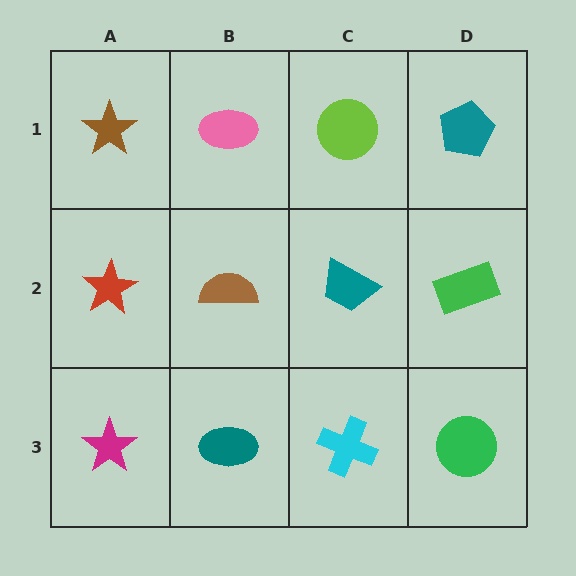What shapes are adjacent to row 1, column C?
A teal trapezoid (row 2, column C), a pink ellipse (row 1, column B), a teal pentagon (row 1, column D).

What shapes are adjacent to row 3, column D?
A green rectangle (row 2, column D), a cyan cross (row 3, column C).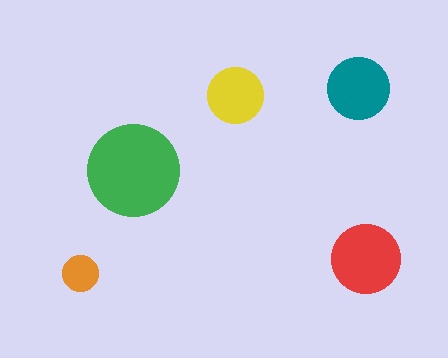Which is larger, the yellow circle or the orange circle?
The yellow one.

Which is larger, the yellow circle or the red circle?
The red one.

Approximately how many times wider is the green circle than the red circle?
About 1.5 times wider.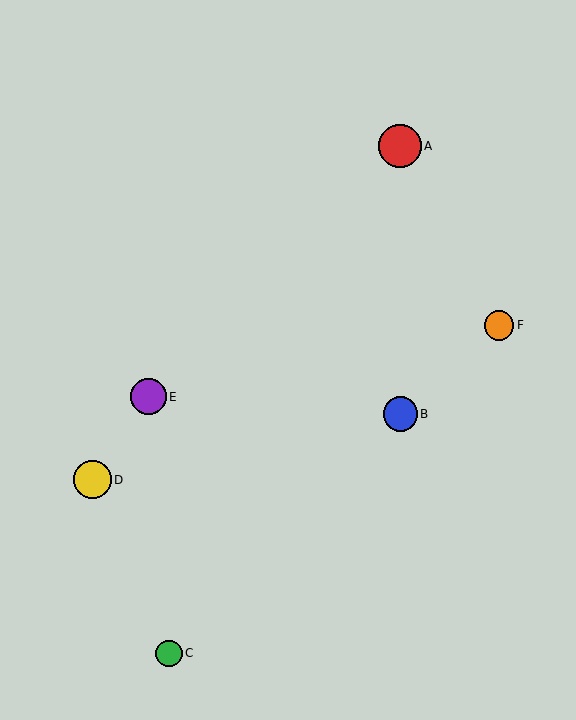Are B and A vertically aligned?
Yes, both are at x≈400.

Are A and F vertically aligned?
No, A is at x≈400 and F is at x≈499.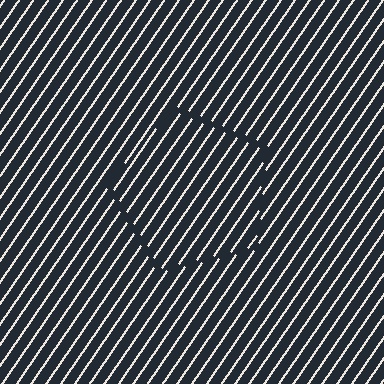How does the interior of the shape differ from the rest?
The interior of the shape contains the same grating, shifted by half a period — the contour is defined by the phase discontinuity where line-ends from the inner and outer gratings abut.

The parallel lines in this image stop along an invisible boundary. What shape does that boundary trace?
An illusory pentagon. The interior of the shape contains the same grating, shifted by half a period — the contour is defined by the phase discontinuity where line-ends from the inner and outer gratings abut.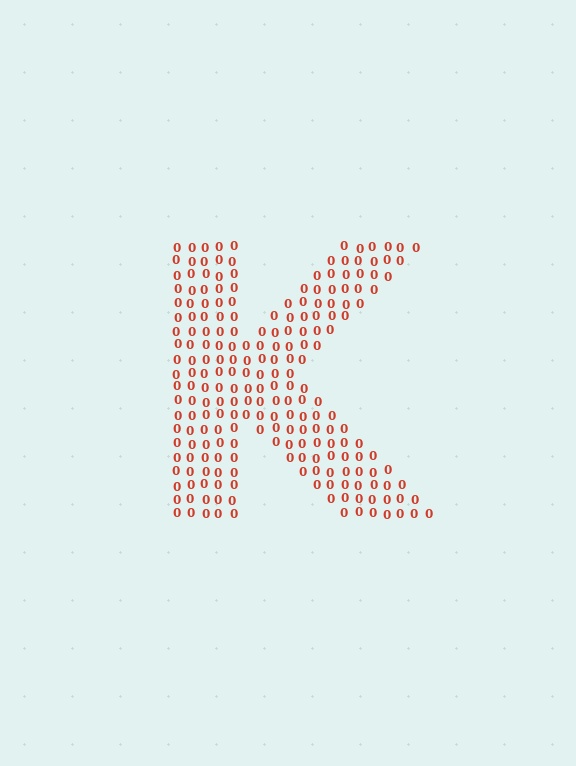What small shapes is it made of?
It is made of small digit 0's.